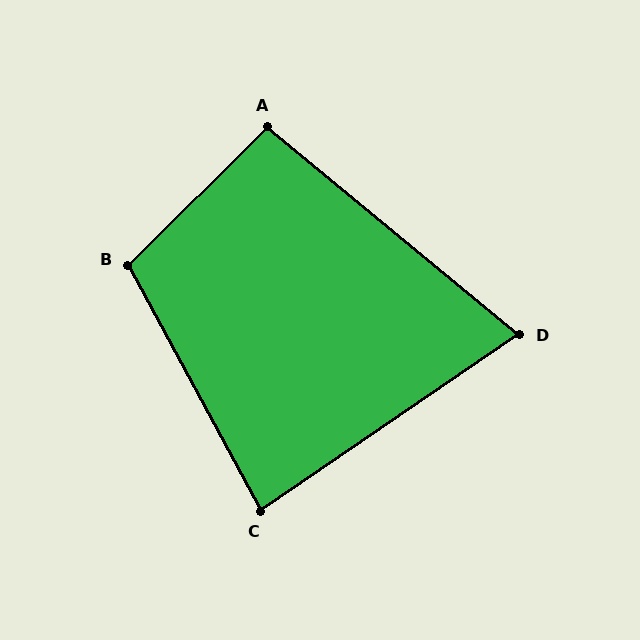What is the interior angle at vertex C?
Approximately 84 degrees (acute).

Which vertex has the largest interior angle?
B, at approximately 106 degrees.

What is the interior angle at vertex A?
Approximately 96 degrees (obtuse).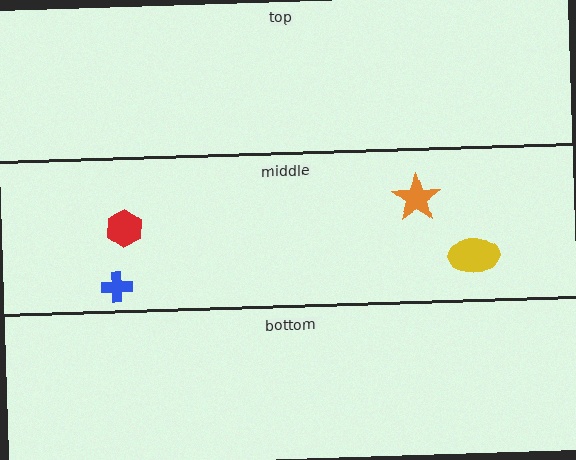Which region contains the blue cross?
The middle region.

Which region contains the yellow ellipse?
The middle region.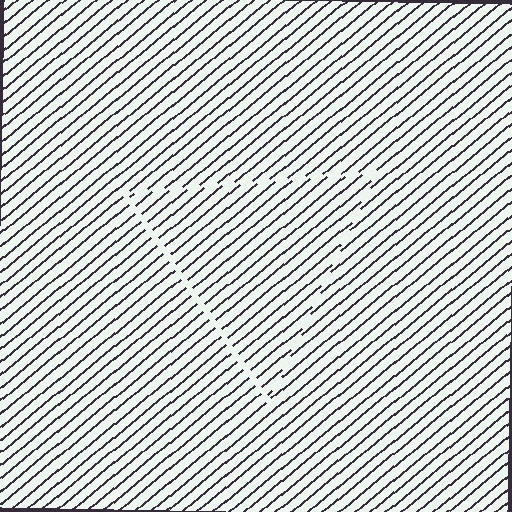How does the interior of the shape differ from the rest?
The interior of the shape contains the same grating, shifted by half a period — the contour is defined by the phase discontinuity where line-ends from the inner and outer gratings abut.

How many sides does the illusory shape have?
3 sides — the line-ends trace a triangle.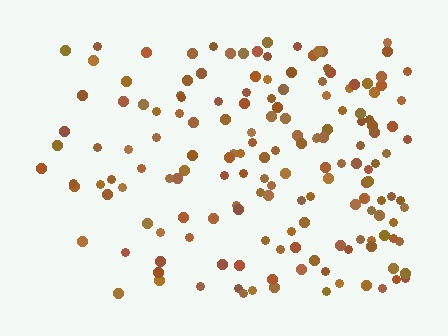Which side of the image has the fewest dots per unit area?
The left.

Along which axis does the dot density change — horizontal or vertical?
Horizontal.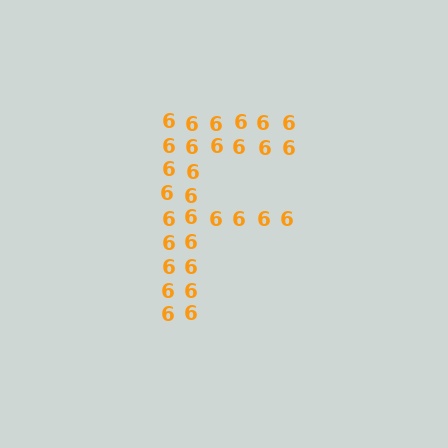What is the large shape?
The large shape is the letter F.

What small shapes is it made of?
It is made of small digit 6's.